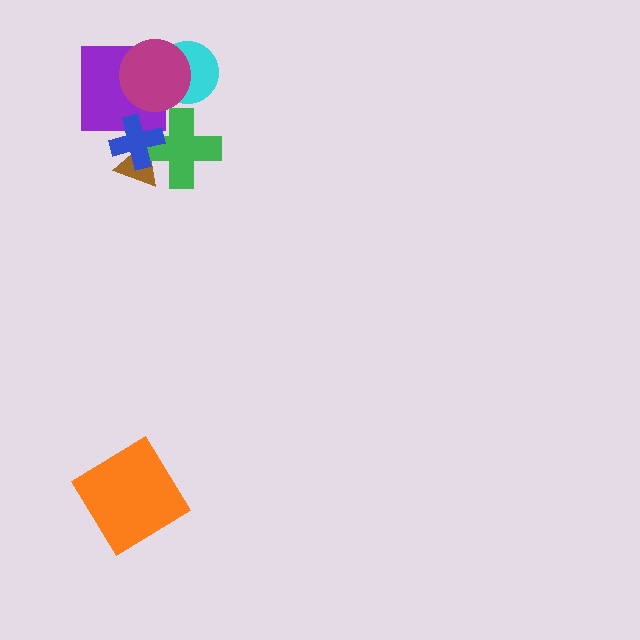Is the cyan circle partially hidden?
Yes, it is partially covered by another shape.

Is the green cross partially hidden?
Yes, it is partially covered by another shape.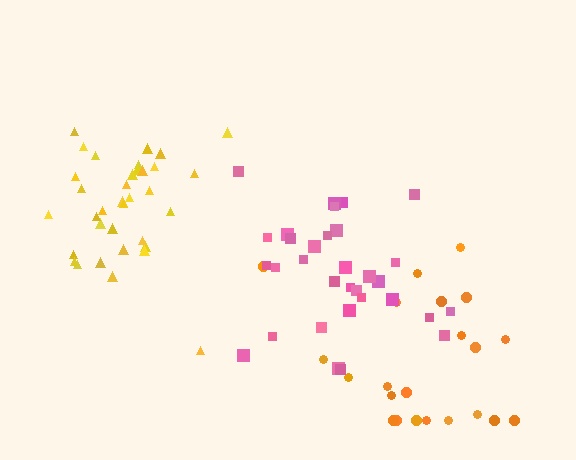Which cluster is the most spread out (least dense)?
Orange.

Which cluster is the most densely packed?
Yellow.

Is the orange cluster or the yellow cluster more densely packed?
Yellow.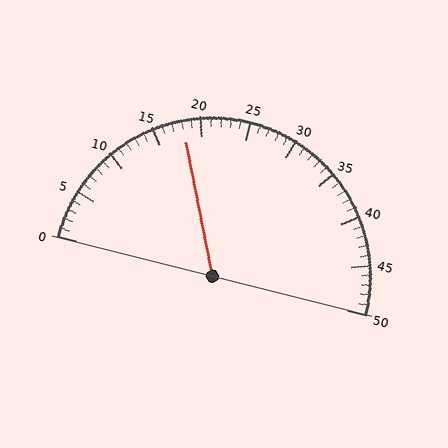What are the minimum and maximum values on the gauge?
The gauge ranges from 0 to 50.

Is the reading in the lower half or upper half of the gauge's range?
The reading is in the lower half of the range (0 to 50).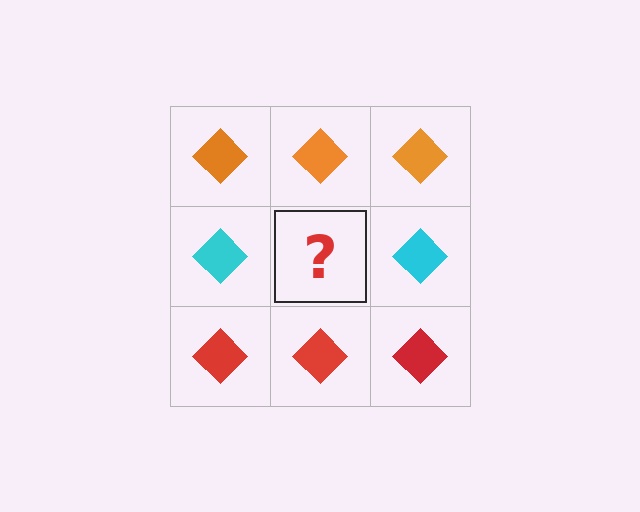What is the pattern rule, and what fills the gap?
The rule is that each row has a consistent color. The gap should be filled with a cyan diamond.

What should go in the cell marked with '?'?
The missing cell should contain a cyan diamond.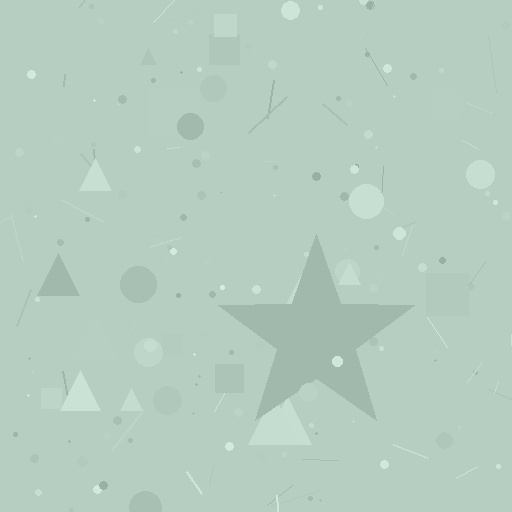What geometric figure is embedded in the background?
A star is embedded in the background.